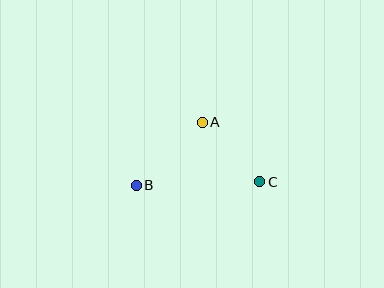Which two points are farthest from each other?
Points B and C are farthest from each other.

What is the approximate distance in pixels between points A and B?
The distance between A and B is approximately 91 pixels.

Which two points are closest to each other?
Points A and C are closest to each other.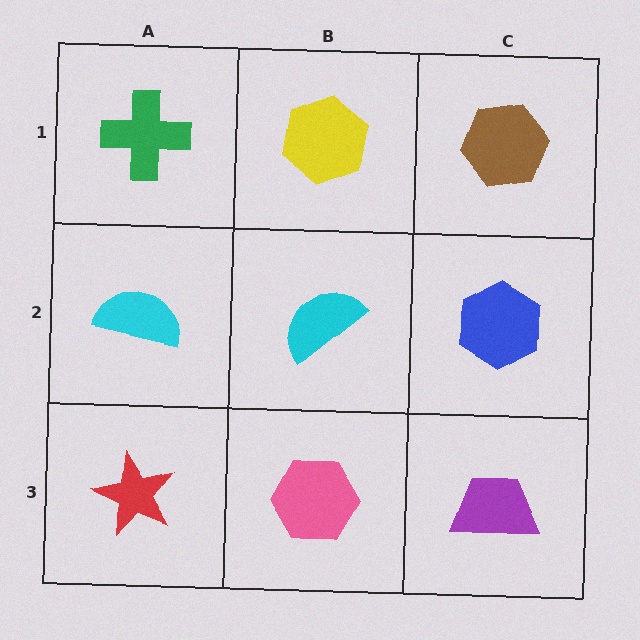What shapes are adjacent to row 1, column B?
A cyan semicircle (row 2, column B), a green cross (row 1, column A), a brown hexagon (row 1, column C).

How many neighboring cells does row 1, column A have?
2.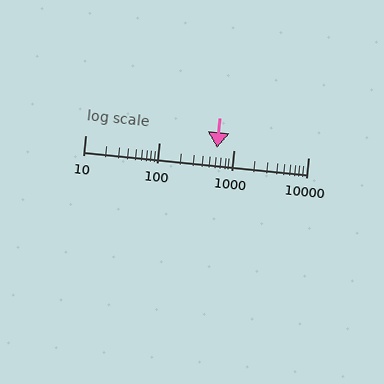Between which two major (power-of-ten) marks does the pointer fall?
The pointer is between 100 and 1000.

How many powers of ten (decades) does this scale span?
The scale spans 3 decades, from 10 to 10000.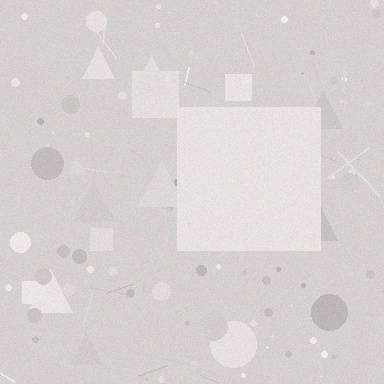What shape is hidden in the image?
A square is hidden in the image.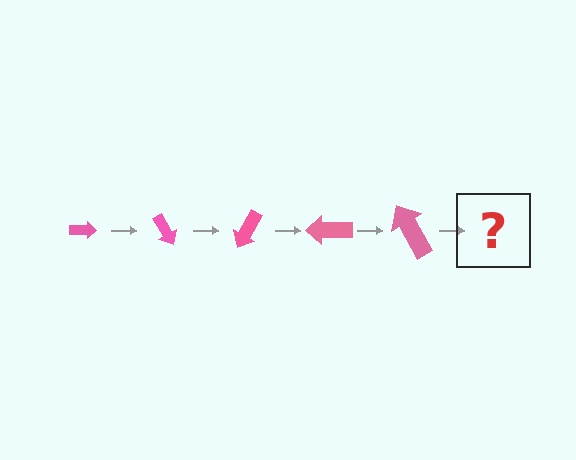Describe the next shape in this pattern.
It should be an arrow, larger than the previous one and rotated 300 degrees from the start.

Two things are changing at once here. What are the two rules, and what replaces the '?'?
The two rules are that the arrow grows larger each step and it rotates 60 degrees each step. The '?' should be an arrow, larger than the previous one and rotated 300 degrees from the start.